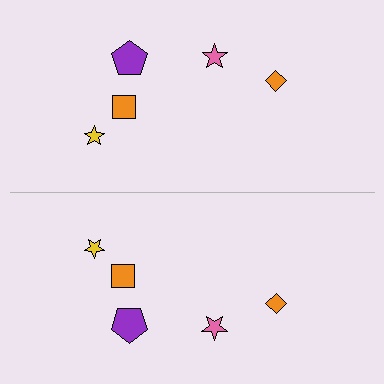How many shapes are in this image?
There are 10 shapes in this image.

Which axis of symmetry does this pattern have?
The pattern has a horizontal axis of symmetry running through the center of the image.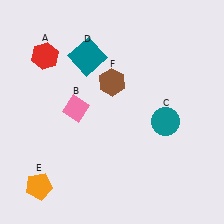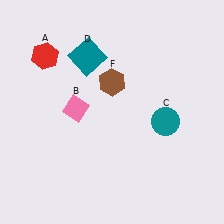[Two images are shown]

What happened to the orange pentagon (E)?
The orange pentagon (E) was removed in Image 2. It was in the bottom-left area of Image 1.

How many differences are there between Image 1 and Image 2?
There is 1 difference between the two images.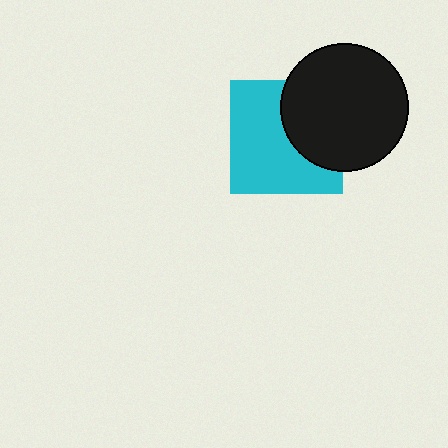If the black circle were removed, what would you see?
You would see the complete cyan square.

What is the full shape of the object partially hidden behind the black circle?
The partially hidden object is a cyan square.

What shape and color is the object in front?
The object in front is a black circle.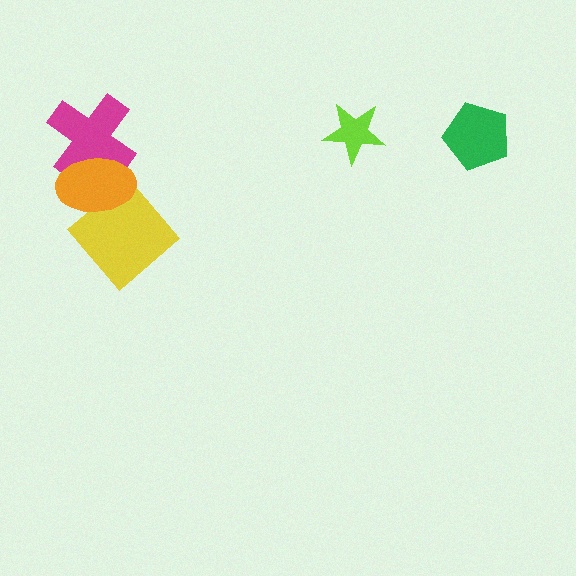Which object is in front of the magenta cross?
The orange ellipse is in front of the magenta cross.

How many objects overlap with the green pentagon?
0 objects overlap with the green pentagon.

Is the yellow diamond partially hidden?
Yes, it is partially covered by another shape.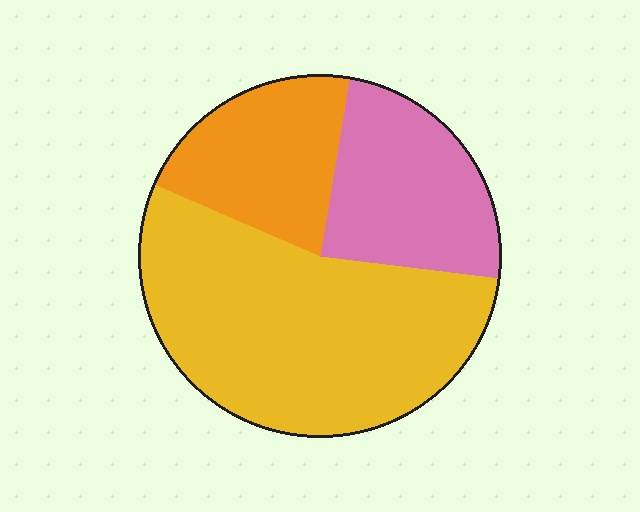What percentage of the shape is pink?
Pink takes up between a sixth and a third of the shape.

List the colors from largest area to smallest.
From largest to smallest: yellow, pink, orange.